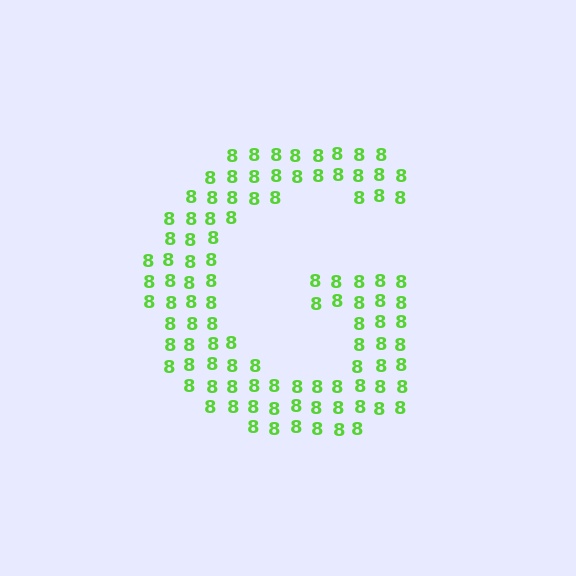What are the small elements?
The small elements are digit 8's.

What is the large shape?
The large shape is the letter G.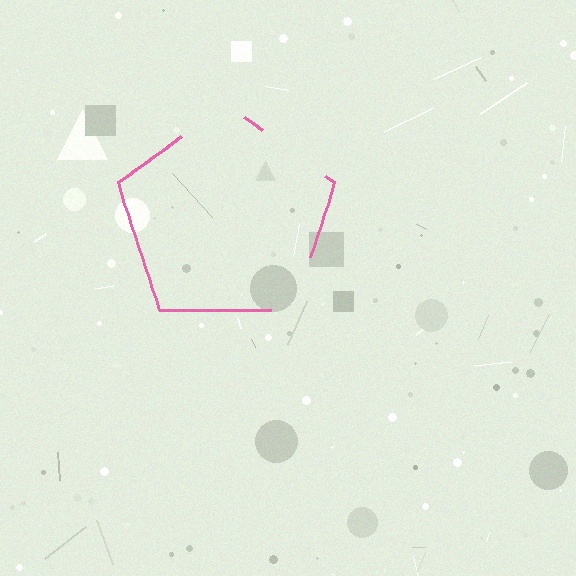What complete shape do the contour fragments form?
The contour fragments form a pentagon.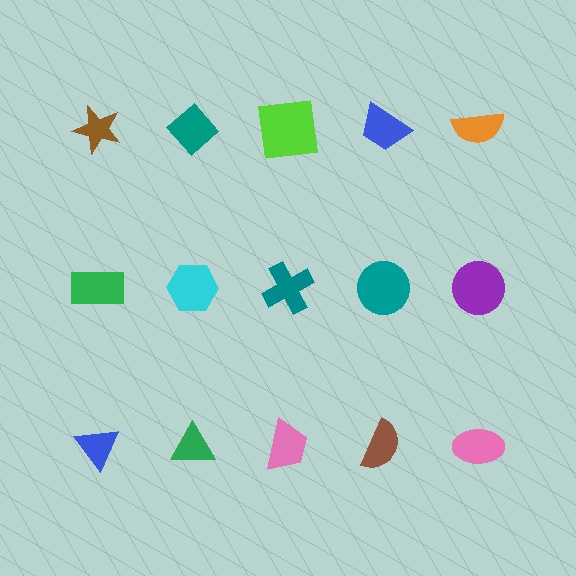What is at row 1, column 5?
An orange semicircle.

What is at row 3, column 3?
A pink trapezoid.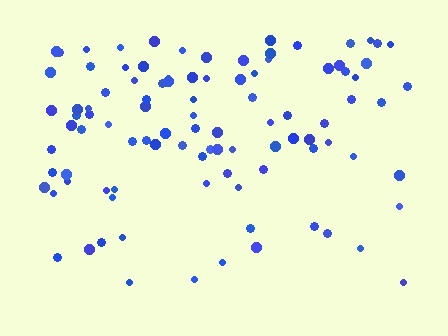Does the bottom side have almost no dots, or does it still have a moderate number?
Still a moderate number, just noticeably fewer than the top.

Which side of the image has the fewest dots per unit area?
The bottom.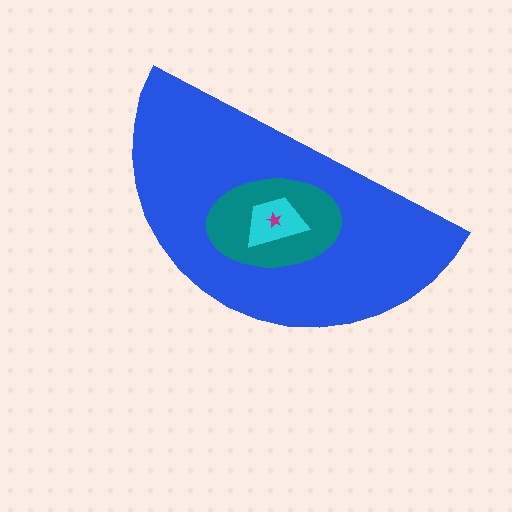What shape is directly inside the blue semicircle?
The teal ellipse.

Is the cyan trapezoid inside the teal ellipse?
Yes.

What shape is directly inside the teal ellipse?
The cyan trapezoid.